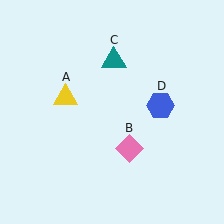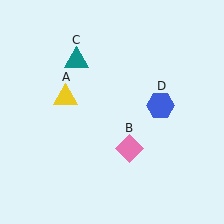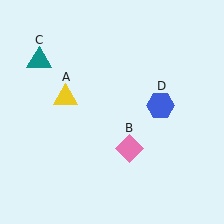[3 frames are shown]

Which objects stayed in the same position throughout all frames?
Yellow triangle (object A) and pink diamond (object B) and blue hexagon (object D) remained stationary.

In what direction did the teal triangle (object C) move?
The teal triangle (object C) moved left.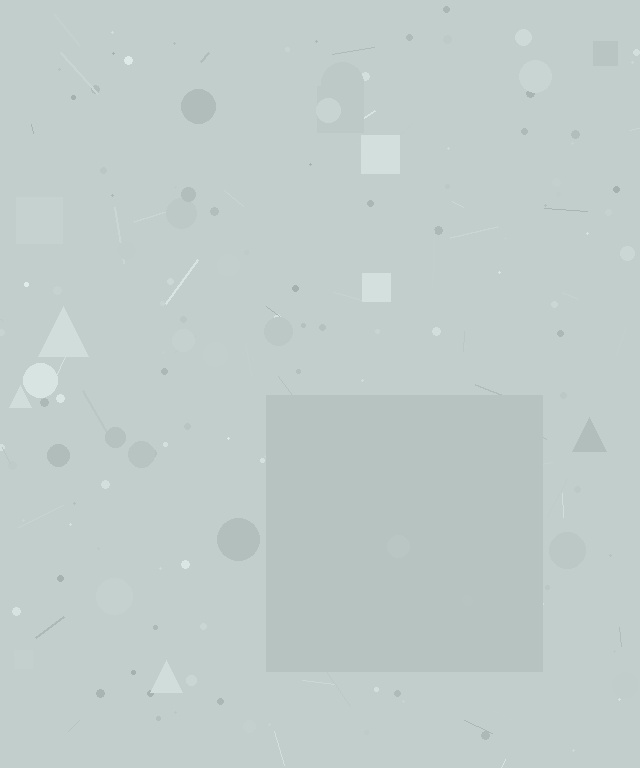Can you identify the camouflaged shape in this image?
The camouflaged shape is a square.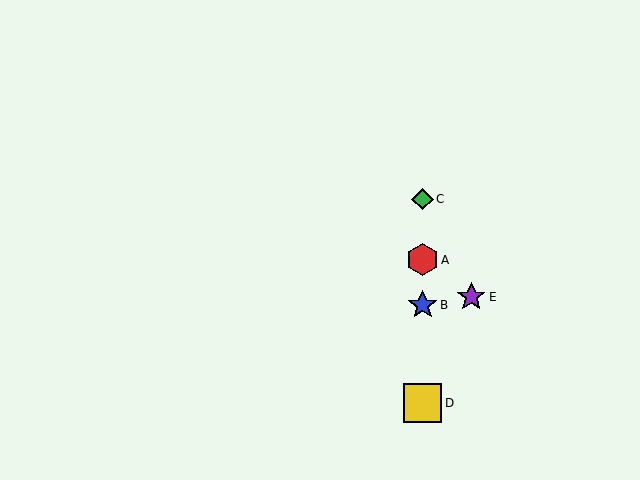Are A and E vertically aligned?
No, A is at x≈423 and E is at x≈471.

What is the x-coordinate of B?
Object B is at x≈423.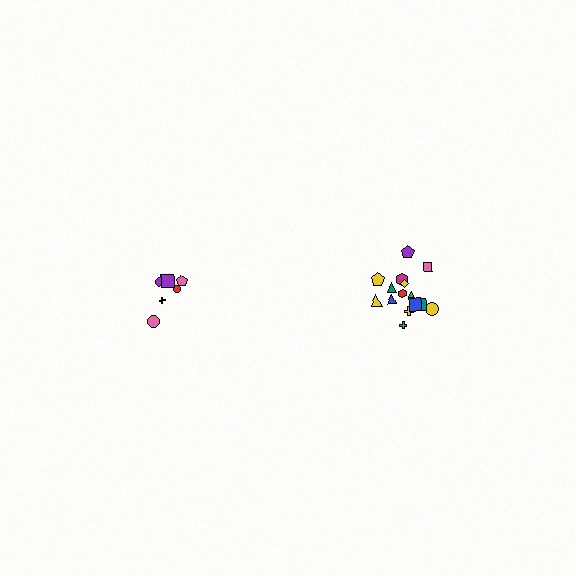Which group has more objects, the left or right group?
The right group.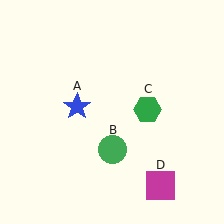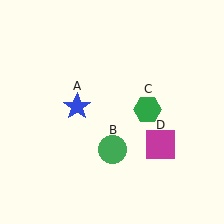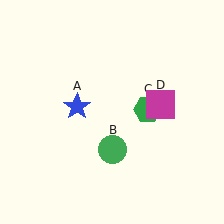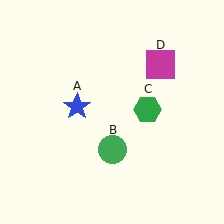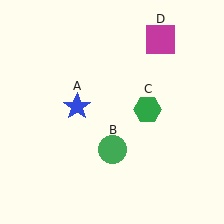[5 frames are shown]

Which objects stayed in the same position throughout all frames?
Blue star (object A) and green circle (object B) and green hexagon (object C) remained stationary.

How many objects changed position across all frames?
1 object changed position: magenta square (object D).